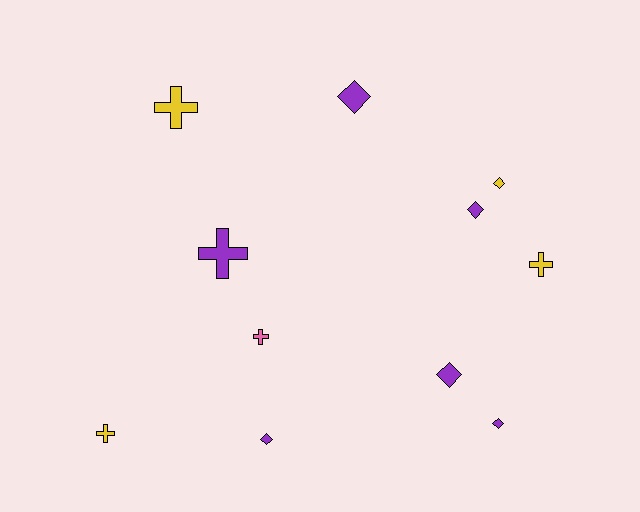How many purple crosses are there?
There is 1 purple cross.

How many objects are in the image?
There are 11 objects.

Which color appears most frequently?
Purple, with 6 objects.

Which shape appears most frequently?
Diamond, with 6 objects.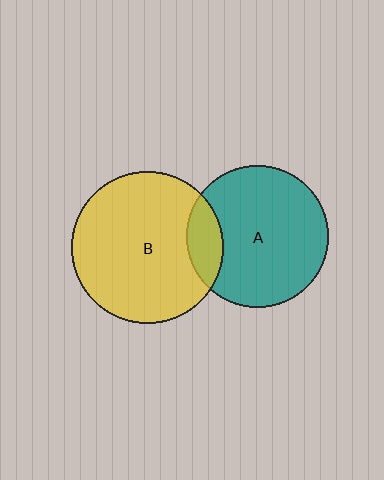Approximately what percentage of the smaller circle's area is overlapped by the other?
Approximately 15%.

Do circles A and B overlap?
Yes.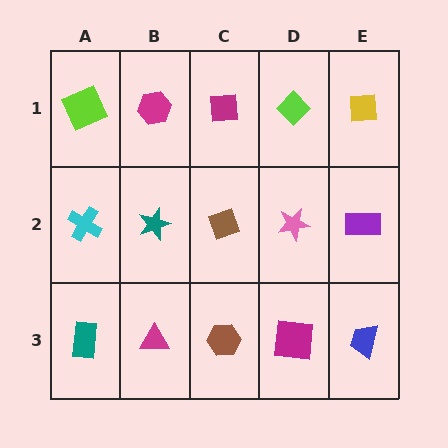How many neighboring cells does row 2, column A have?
3.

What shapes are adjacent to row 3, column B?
A teal star (row 2, column B), a teal rectangle (row 3, column A), a brown hexagon (row 3, column C).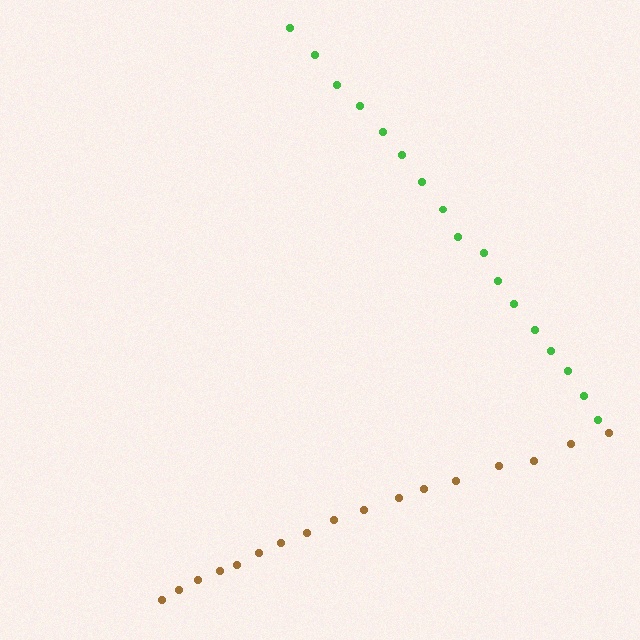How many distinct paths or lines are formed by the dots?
There are 2 distinct paths.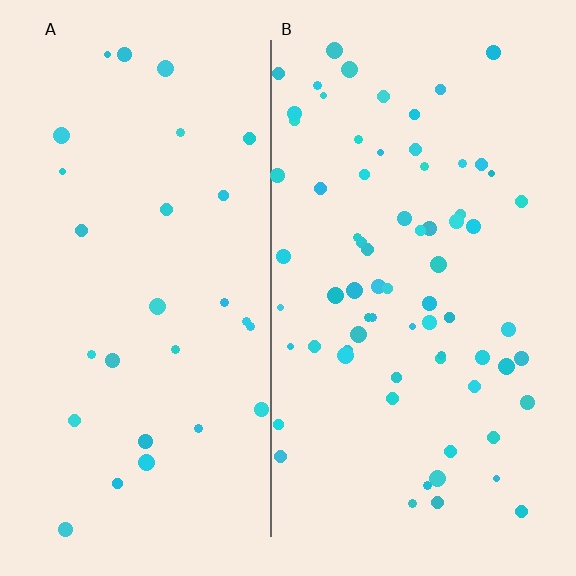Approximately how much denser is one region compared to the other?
Approximately 2.6× — region B over region A.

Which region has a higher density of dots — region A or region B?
B (the right).